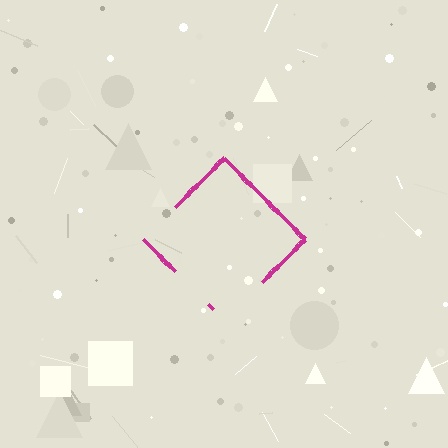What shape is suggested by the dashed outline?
The dashed outline suggests a diamond.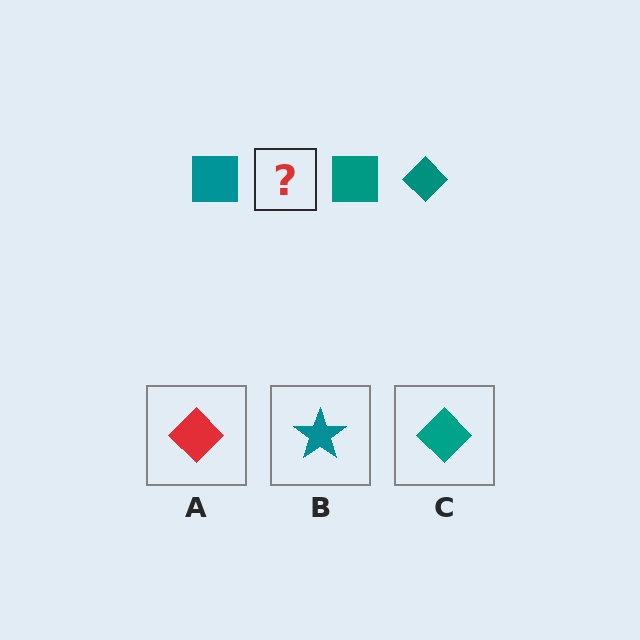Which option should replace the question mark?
Option C.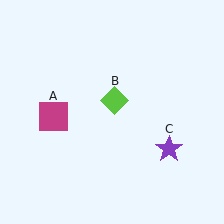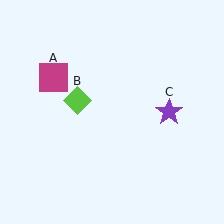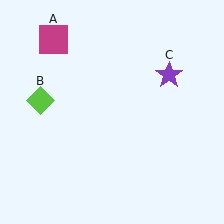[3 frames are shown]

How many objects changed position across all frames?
3 objects changed position: magenta square (object A), lime diamond (object B), purple star (object C).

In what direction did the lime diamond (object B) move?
The lime diamond (object B) moved left.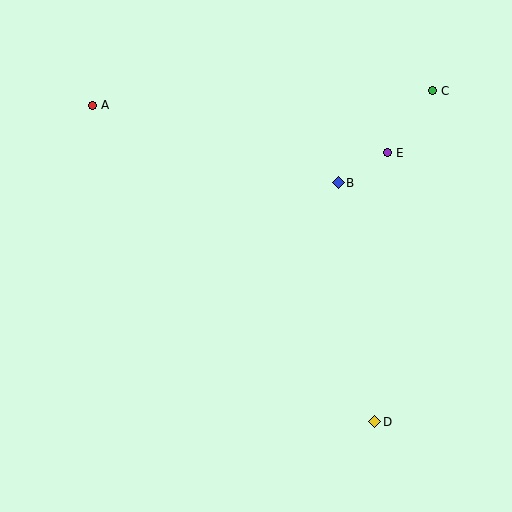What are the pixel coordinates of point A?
Point A is at (93, 105).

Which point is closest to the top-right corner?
Point C is closest to the top-right corner.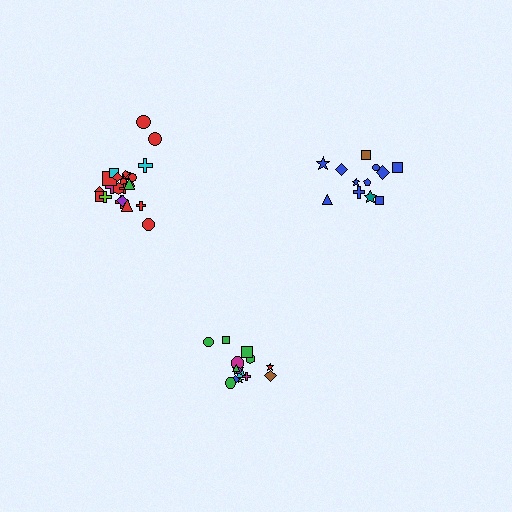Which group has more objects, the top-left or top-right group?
The top-left group.